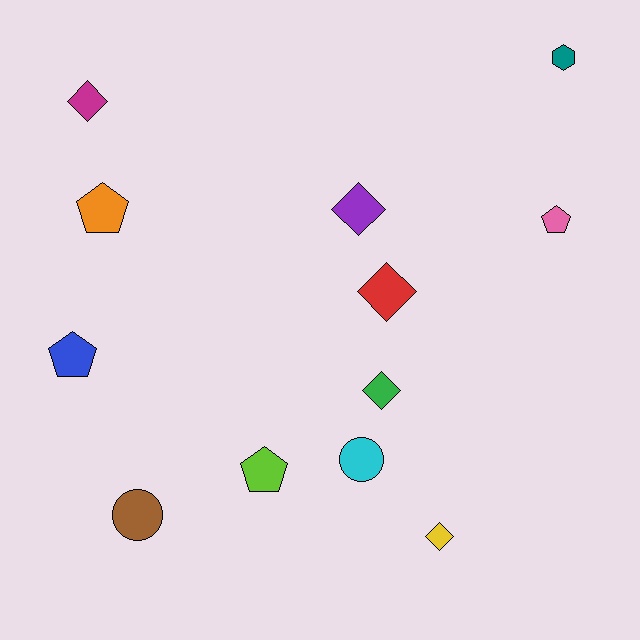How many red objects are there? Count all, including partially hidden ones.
There is 1 red object.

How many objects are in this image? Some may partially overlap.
There are 12 objects.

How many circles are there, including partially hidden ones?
There are 2 circles.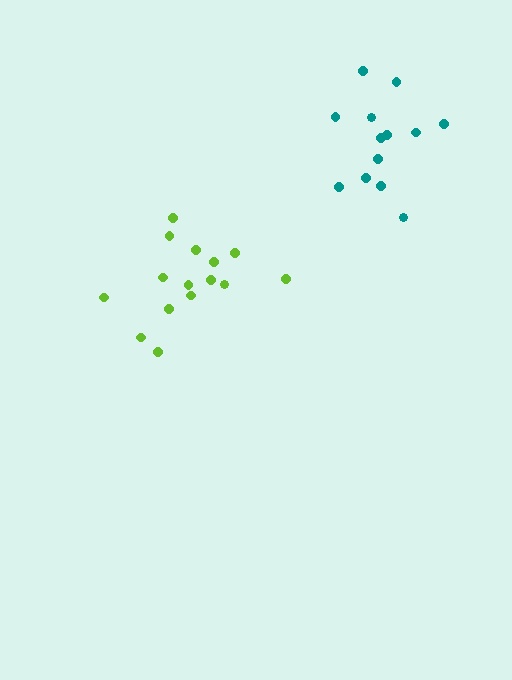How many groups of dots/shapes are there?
There are 2 groups.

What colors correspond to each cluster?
The clusters are colored: lime, teal.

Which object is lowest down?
The lime cluster is bottommost.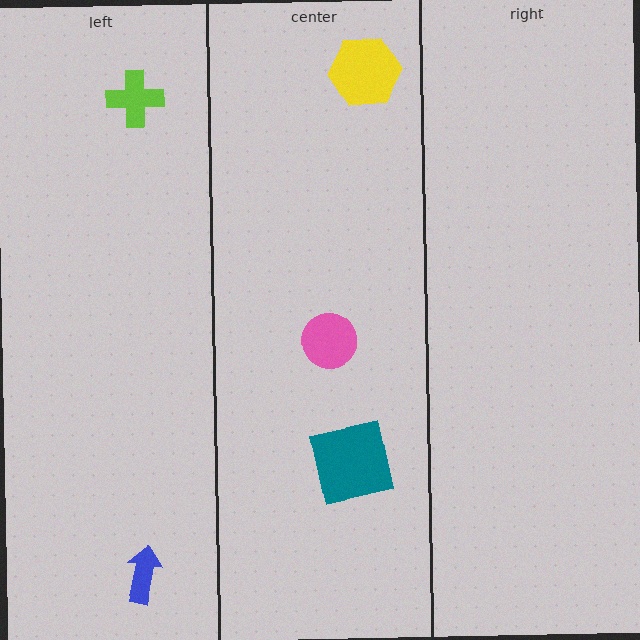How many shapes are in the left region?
2.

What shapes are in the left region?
The blue arrow, the lime cross.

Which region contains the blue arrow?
The left region.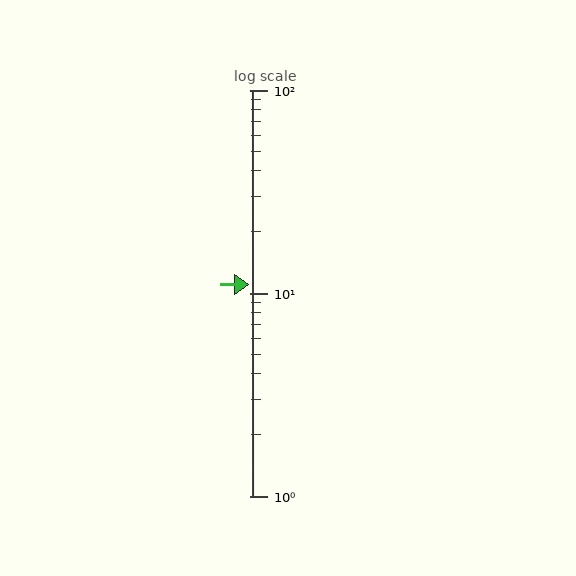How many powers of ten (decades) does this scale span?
The scale spans 2 decades, from 1 to 100.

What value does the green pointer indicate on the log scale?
The pointer indicates approximately 11.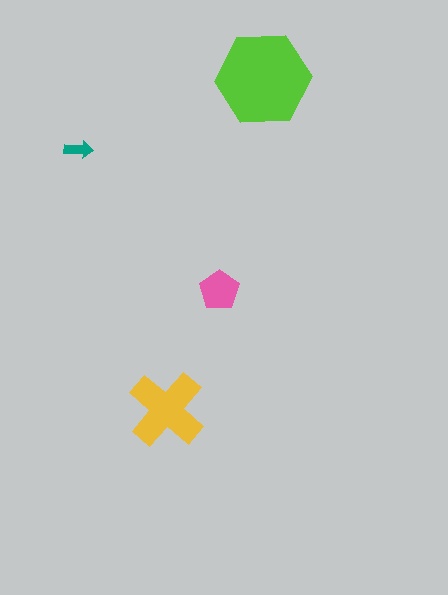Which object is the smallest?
The teal arrow.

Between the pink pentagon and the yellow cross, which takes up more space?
The yellow cross.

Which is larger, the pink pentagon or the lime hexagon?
The lime hexagon.